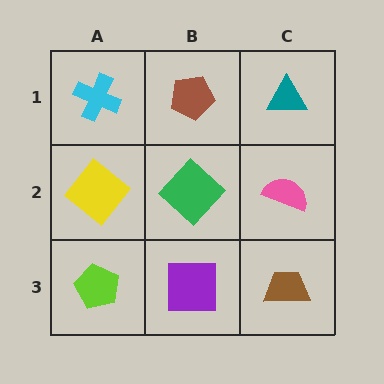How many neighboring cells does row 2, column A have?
3.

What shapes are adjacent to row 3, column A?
A yellow diamond (row 2, column A), a purple square (row 3, column B).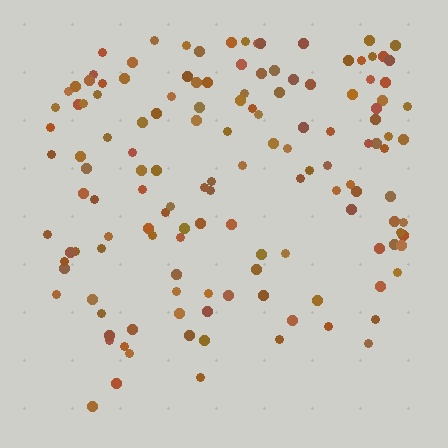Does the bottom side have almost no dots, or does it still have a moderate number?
Still a moderate number, just noticeably fewer than the top.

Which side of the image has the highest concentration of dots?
The top.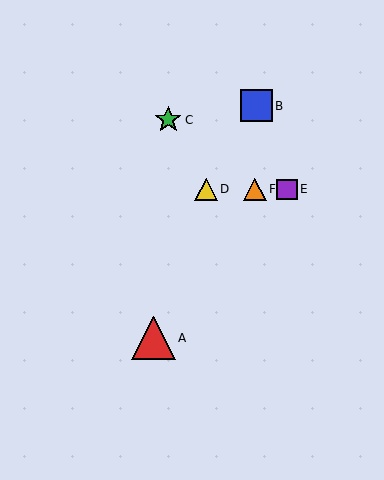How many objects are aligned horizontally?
3 objects (D, E, F) are aligned horizontally.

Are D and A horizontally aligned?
No, D is at y≈189 and A is at y≈338.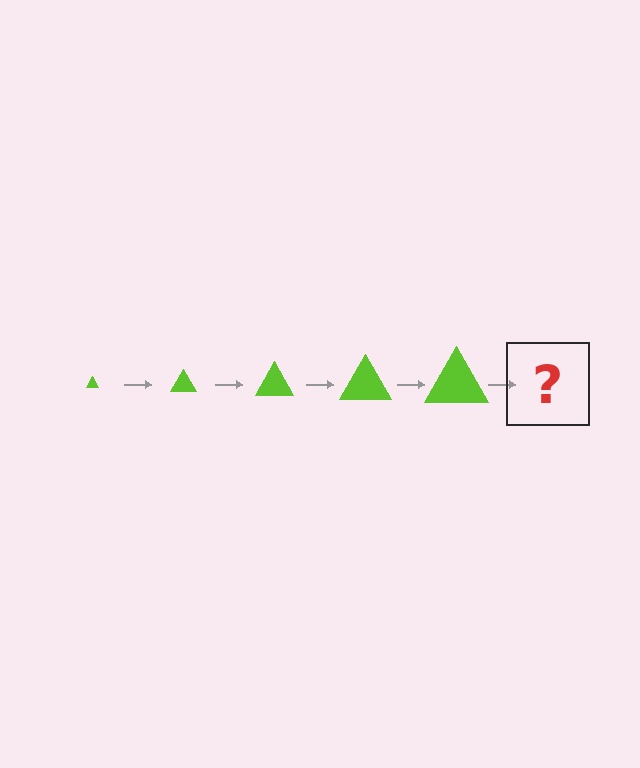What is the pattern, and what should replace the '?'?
The pattern is that the triangle gets progressively larger each step. The '?' should be a lime triangle, larger than the previous one.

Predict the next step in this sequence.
The next step is a lime triangle, larger than the previous one.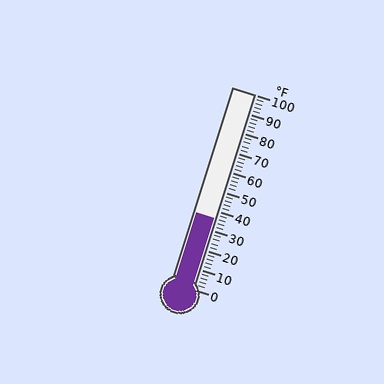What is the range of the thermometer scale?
The thermometer scale ranges from 0°F to 100°F.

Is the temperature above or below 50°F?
The temperature is below 50°F.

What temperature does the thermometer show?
The thermometer shows approximately 36°F.